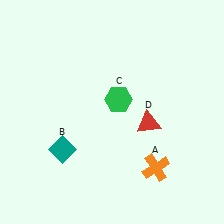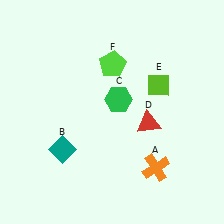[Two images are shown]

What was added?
A lime diamond (E), a lime pentagon (F) were added in Image 2.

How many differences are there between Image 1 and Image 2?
There are 2 differences between the two images.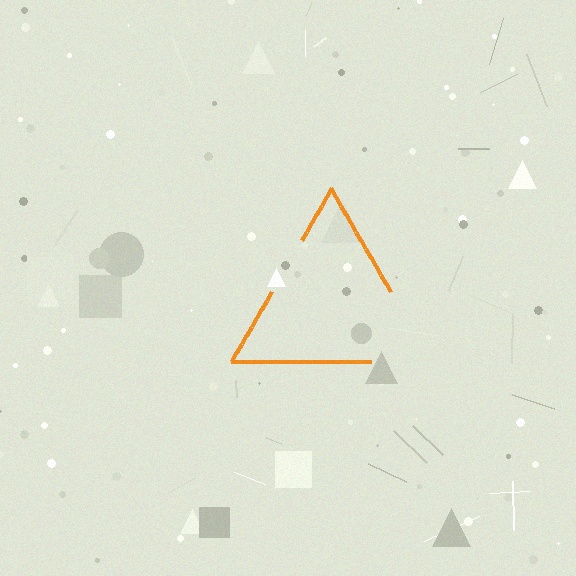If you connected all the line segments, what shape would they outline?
They would outline a triangle.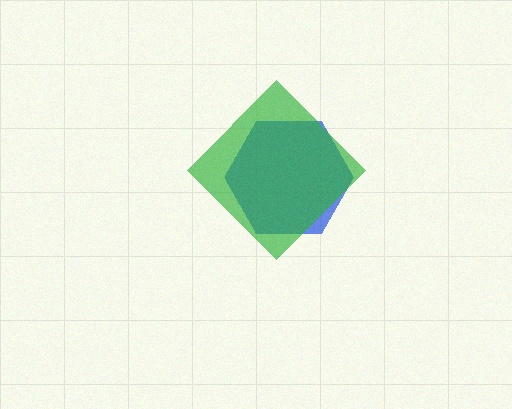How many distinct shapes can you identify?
There are 2 distinct shapes: a blue hexagon, a green diamond.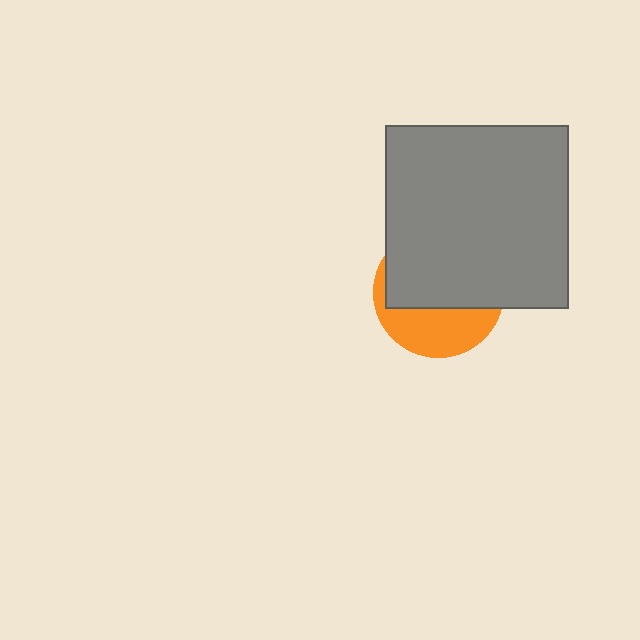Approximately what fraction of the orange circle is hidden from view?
Roughly 62% of the orange circle is hidden behind the gray square.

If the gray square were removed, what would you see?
You would see the complete orange circle.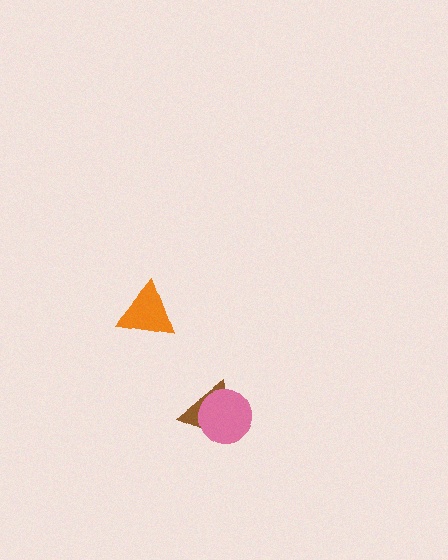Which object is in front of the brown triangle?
The pink circle is in front of the brown triangle.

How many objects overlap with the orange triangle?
0 objects overlap with the orange triangle.